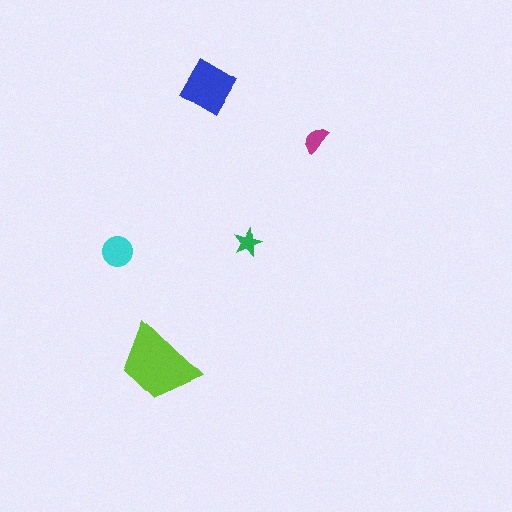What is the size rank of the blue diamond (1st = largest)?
2nd.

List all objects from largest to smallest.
The lime trapezoid, the blue diamond, the cyan circle, the magenta semicircle, the green star.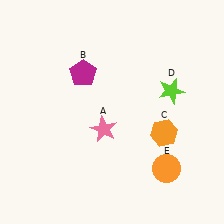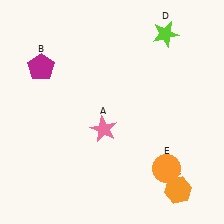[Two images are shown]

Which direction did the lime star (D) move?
The lime star (D) moved up.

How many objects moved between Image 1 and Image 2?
3 objects moved between the two images.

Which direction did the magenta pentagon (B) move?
The magenta pentagon (B) moved left.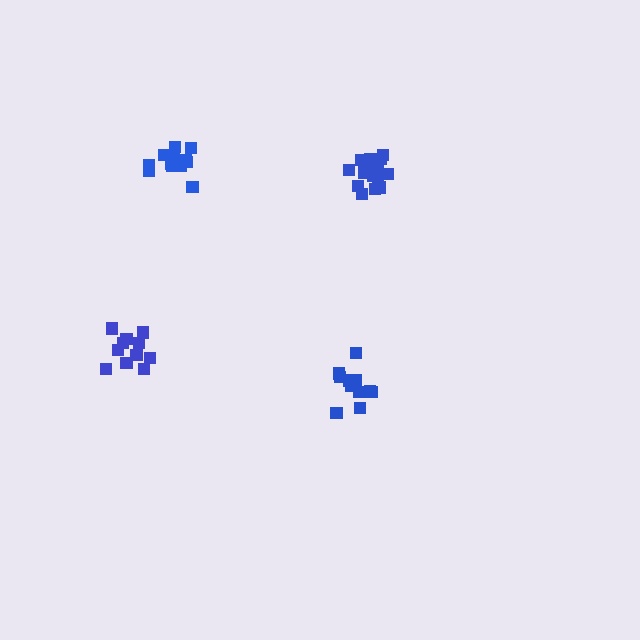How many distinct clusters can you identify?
There are 4 distinct clusters.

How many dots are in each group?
Group 1: 11 dots, Group 2: 11 dots, Group 3: 12 dots, Group 4: 16 dots (50 total).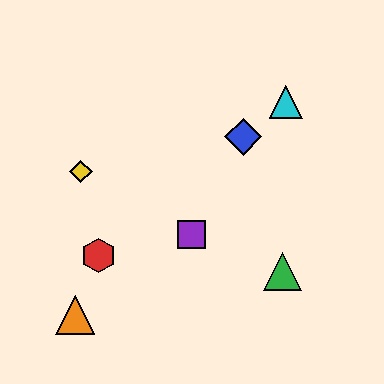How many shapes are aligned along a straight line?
3 shapes (the red hexagon, the blue diamond, the cyan triangle) are aligned along a straight line.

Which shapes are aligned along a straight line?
The red hexagon, the blue diamond, the cyan triangle are aligned along a straight line.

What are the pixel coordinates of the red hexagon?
The red hexagon is at (98, 255).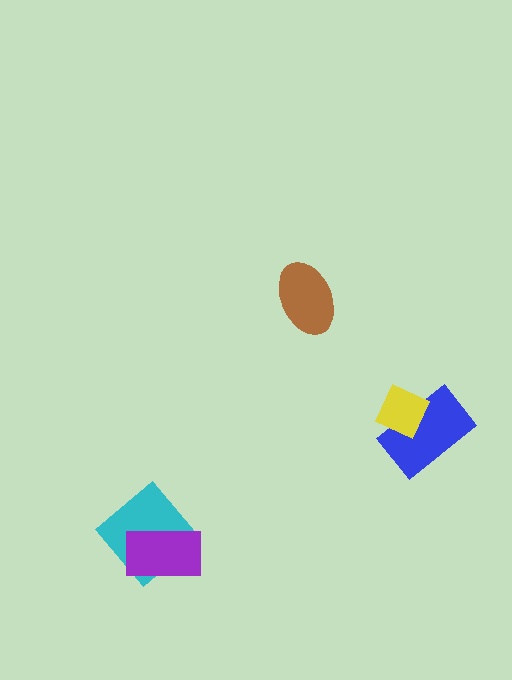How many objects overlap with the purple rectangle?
1 object overlaps with the purple rectangle.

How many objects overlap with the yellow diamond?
1 object overlaps with the yellow diamond.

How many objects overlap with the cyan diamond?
1 object overlaps with the cyan diamond.